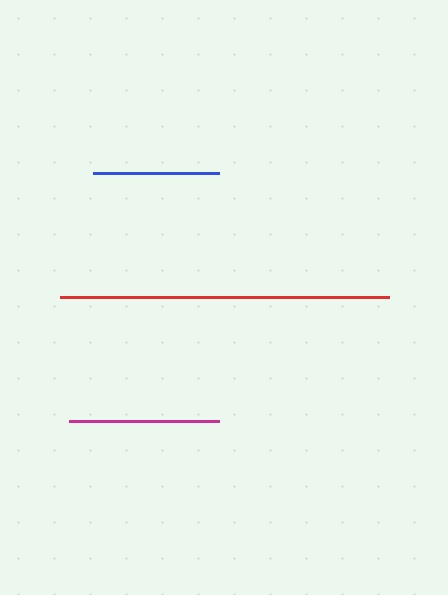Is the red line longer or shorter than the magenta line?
The red line is longer than the magenta line.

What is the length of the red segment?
The red segment is approximately 329 pixels long.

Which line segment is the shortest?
The blue line is the shortest at approximately 126 pixels.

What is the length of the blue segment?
The blue segment is approximately 126 pixels long.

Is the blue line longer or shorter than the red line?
The red line is longer than the blue line.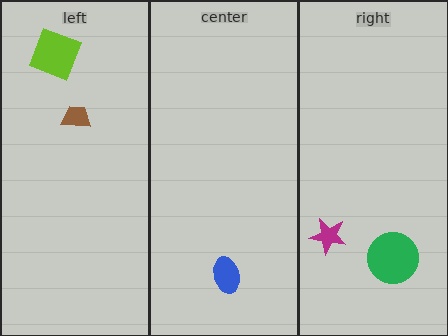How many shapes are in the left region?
2.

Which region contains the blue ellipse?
The center region.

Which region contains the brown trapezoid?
The left region.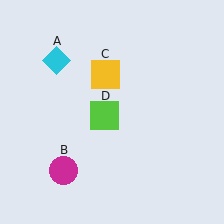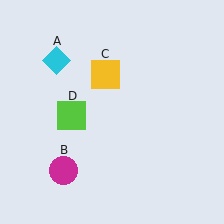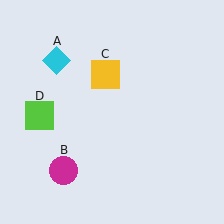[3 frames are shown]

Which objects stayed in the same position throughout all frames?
Cyan diamond (object A) and magenta circle (object B) and yellow square (object C) remained stationary.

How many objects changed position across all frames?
1 object changed position: lime square (object D).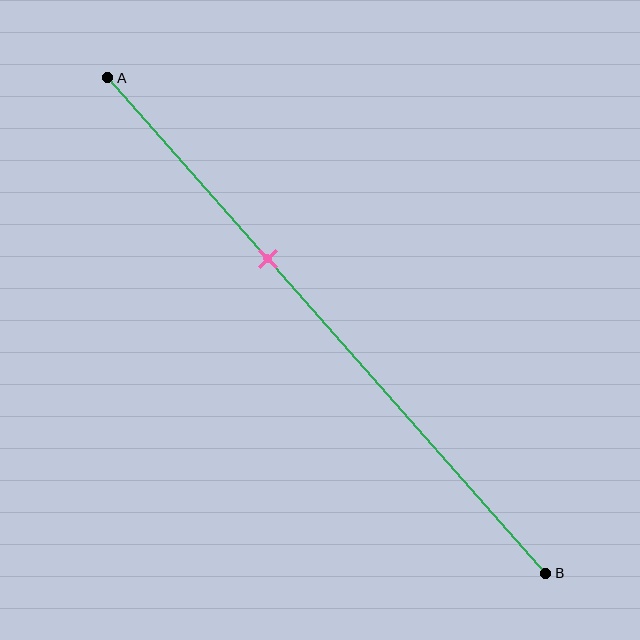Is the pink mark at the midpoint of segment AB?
No, the mark is at about 35% from A, not at the 50% midpoint.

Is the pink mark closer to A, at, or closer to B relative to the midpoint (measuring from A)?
The pink mark is closer to point A than the midpoint of segment AB.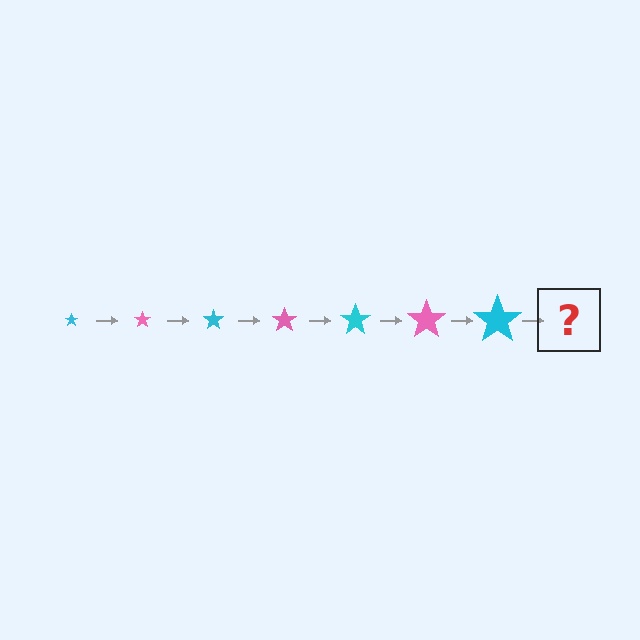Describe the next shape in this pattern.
It should be a pink star, larger than the previous one.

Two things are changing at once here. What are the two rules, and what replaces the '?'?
The two rules are that the star grows larger each step and the color cycles through cyan and pink. The '?' should be a pink star, larger than the previous one.